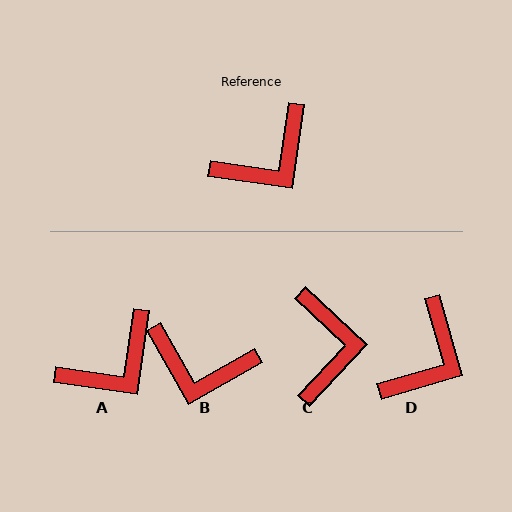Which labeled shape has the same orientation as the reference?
A.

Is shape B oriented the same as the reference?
No, it is off by about 52 degrees.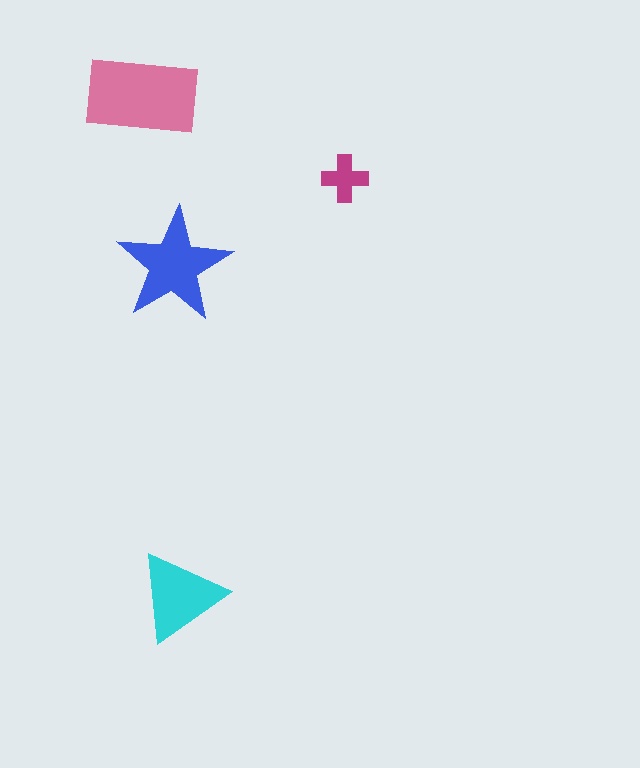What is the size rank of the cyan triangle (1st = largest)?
3rd.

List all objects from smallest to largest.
The magenta cross, the cyan triangle, the blue star, the pink rectangle.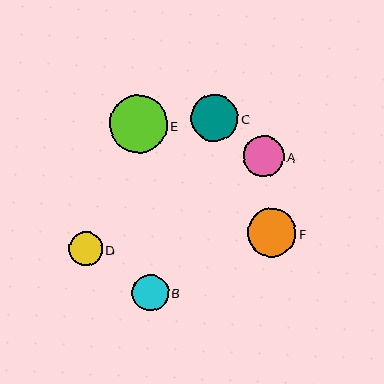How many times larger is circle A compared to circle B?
Circle A is approximately 1.1 times the size of circle B.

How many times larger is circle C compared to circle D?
Circle C is approximately 1.4 times the size of circle D.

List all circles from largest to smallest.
From largest to smallest: E, F, C, A, B, D.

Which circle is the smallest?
Circle D is the smallest with a size of approximately 34 pixels.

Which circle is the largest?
Circle E is the largest with a size of approximately 57 pixels.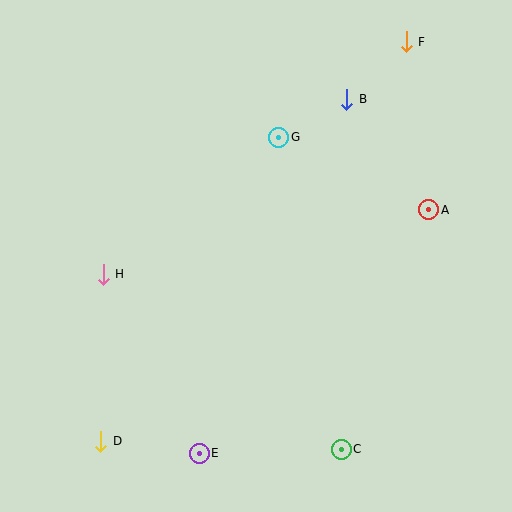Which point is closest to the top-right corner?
Point F is closest to the top-right corner.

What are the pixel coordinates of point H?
Point H is at (103, 274).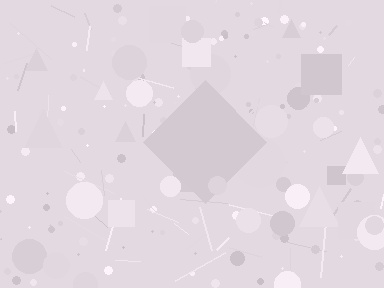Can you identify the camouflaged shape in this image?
The camouflaged shape is a diamond.